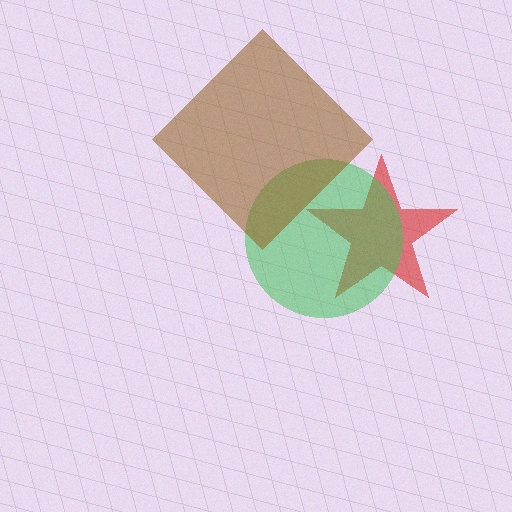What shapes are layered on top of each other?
The layered shapes are: a red star, a green circle, a brown diamond.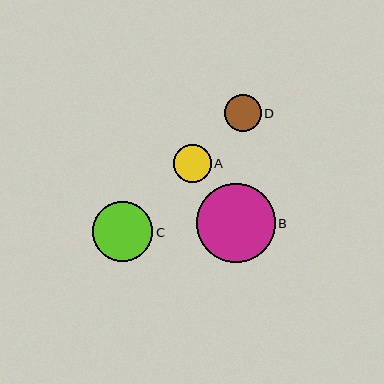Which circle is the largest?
Circle B is the largest with a size of approximately 79 pixels.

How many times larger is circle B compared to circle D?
Circle B is approximately 2.2 times the size of circle D.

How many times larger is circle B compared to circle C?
Circle B is approximately 1.3 times the size of circle C.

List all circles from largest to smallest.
From largest to smallest: B, C, A, D.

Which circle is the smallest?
Circle D is the smallest with a size of approximately 37 pixels.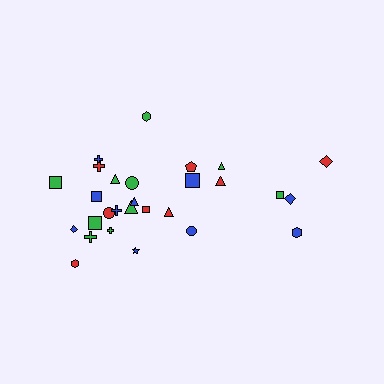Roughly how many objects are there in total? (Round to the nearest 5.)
Roughly 30 objects in total.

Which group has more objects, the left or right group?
The left group.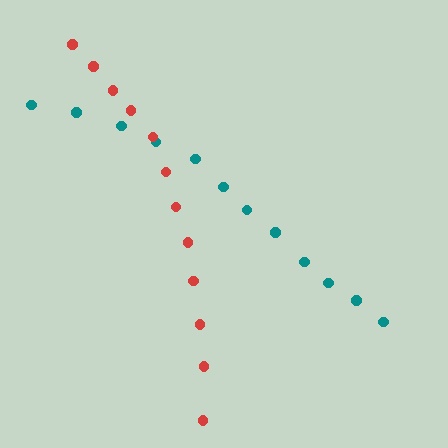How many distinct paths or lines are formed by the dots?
There are 2 distinct paths.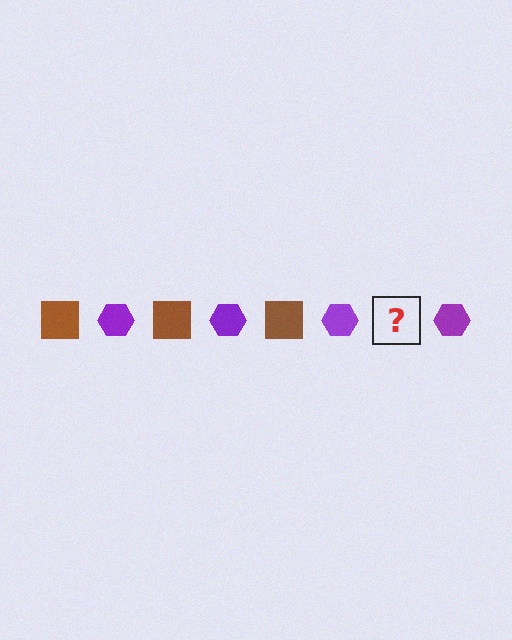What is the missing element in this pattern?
The missing element is a brown square.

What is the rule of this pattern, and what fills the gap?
The rule is that the pattern alternates between brown square and purple hexagon. The gap should be filled with a brown square.